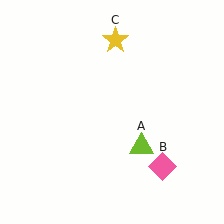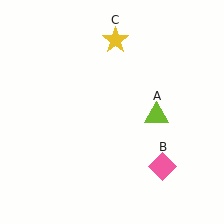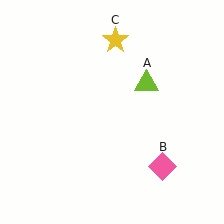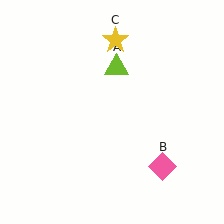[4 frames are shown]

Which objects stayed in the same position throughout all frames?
Pink diamond (object B) and yellow star (object C) remained stationary.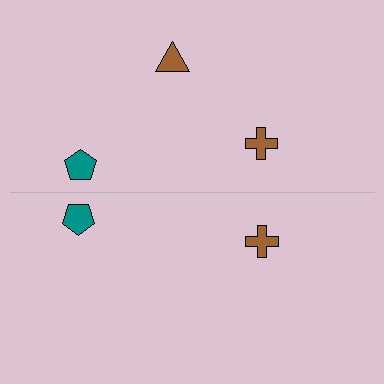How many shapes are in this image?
There are 5 shapes in this image.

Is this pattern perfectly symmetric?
No, the pattern is not perfectly symmetric. A brown triangle is missing from the bottom side.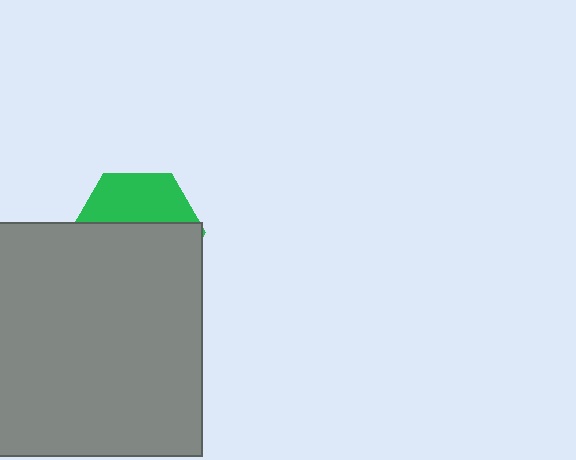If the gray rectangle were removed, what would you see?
You would see the complete green hexagon.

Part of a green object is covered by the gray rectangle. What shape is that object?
It is a hexagon.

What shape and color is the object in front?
The object in front is a gray rectangle.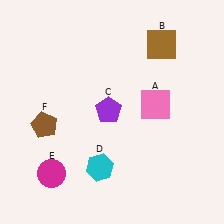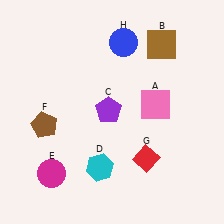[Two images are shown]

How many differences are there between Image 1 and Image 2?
There are 2 differences between the two images.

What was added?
A red diamond (G), a blue circle (H) were added in Image 2.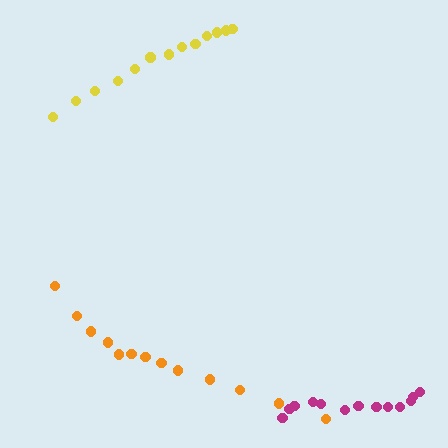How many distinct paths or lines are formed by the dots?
There are 3 distinct paths.